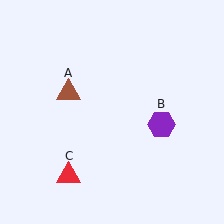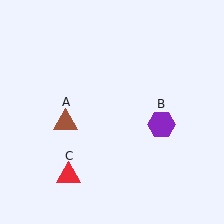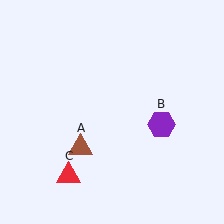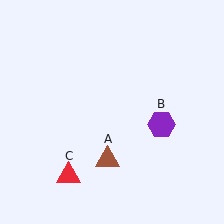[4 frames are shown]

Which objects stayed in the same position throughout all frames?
Purple hexagon (object B) and red triangle (object C) remained stationary.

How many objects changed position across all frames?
1 object changed position: brown triangle (object A).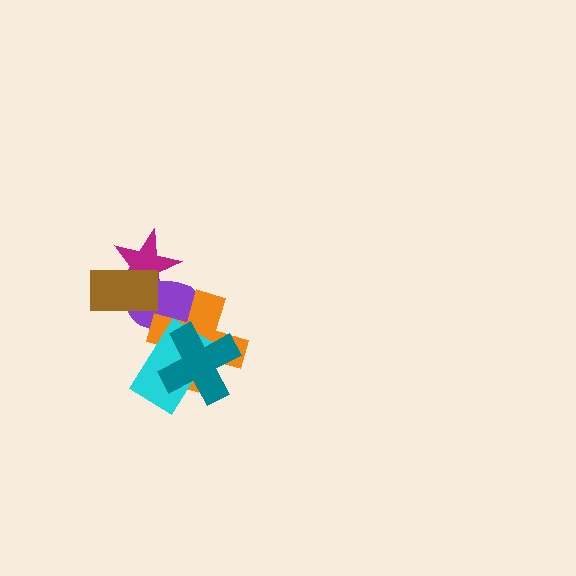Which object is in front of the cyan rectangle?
The teal cross is in front of the cyan rectangle.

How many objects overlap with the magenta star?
2 objects overlap with the magenta star.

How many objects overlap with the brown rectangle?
2 objects overlap with the brown rectangle.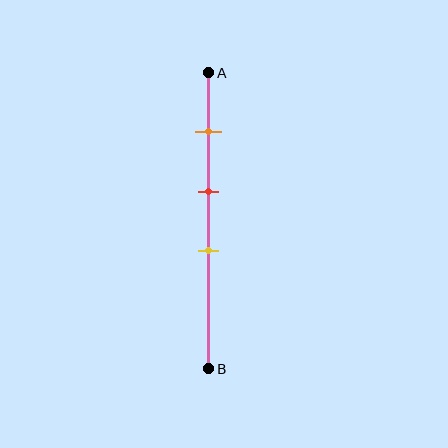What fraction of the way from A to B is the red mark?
The red mark is approximately 40% (0.4) of the way from A to B.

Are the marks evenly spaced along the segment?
Yes, the marks are approximately evenly spaced.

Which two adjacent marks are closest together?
The red and yellow marks are the closest adjacent pair.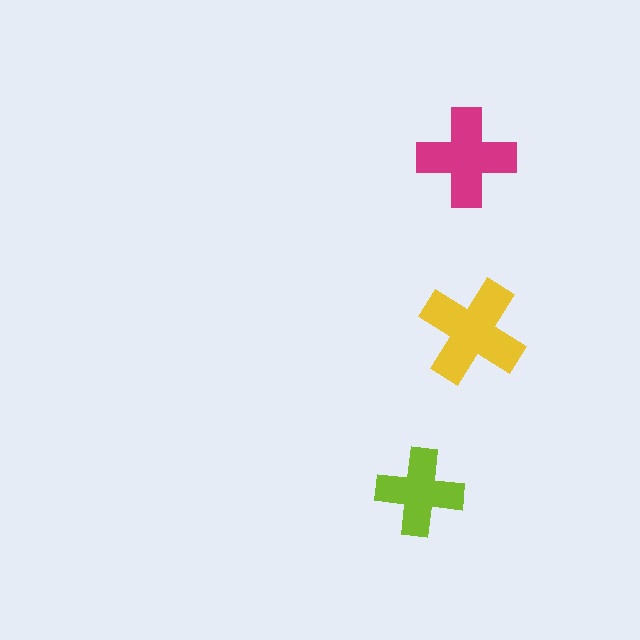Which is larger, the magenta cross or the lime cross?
The magenta one.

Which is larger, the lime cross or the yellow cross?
The yellow one.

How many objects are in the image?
There are 3 objects in the image.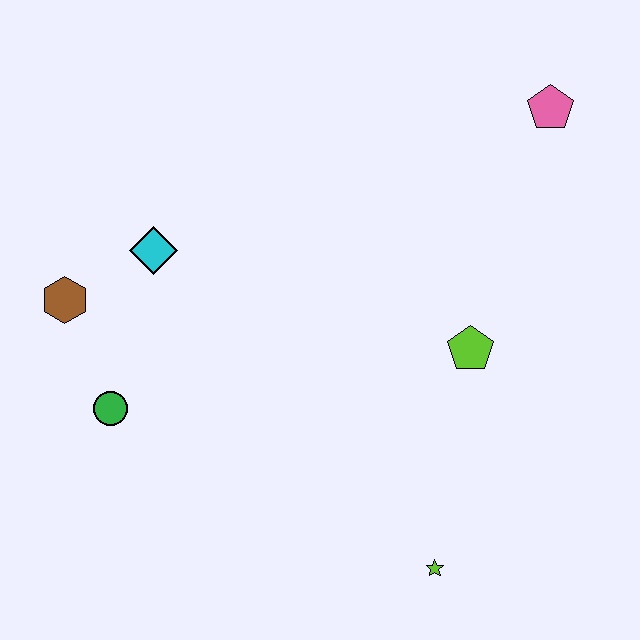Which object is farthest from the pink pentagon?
The green circle is farthest from the pink pentagon.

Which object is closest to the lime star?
The lime pentagon is closest to the lime star.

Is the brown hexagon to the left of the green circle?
Yes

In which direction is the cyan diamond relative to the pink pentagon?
The cyan diamond is to the left of the pink pentagon.